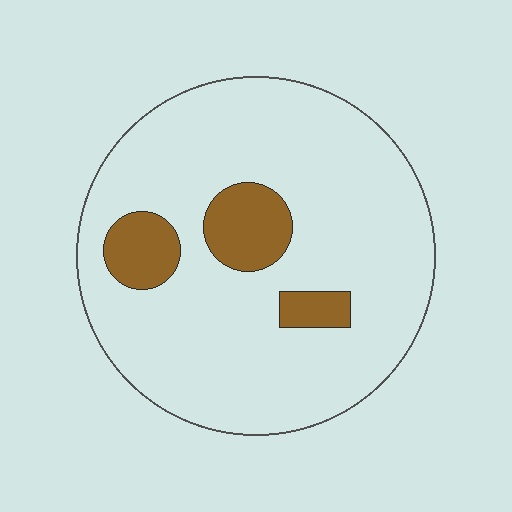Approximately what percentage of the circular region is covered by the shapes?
Approximately 15%.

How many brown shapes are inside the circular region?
3.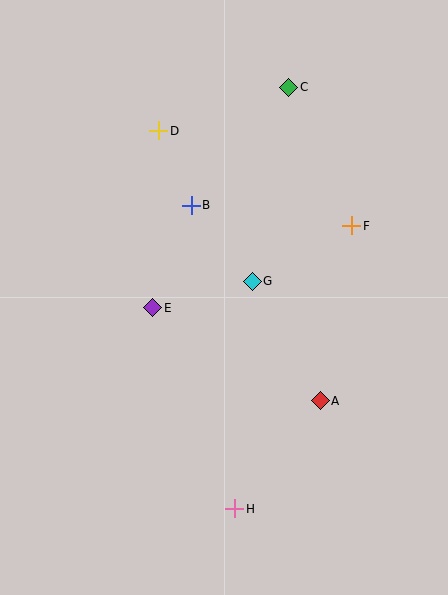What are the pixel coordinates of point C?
Point C is at (289, 87).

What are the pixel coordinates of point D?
Point D is at (159, 131).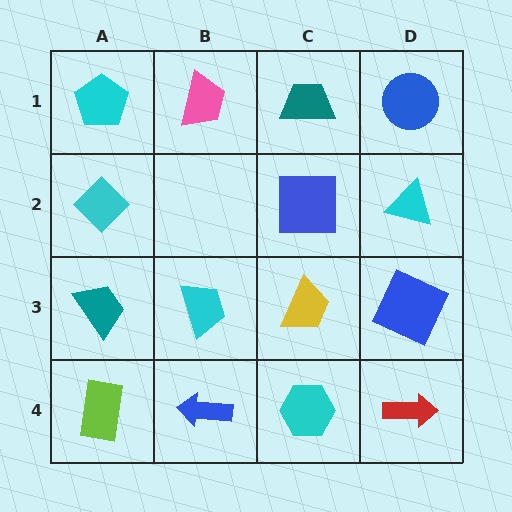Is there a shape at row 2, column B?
No, that cell is empty.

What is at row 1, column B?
A pink trapezoid.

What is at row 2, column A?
A cyan diamond.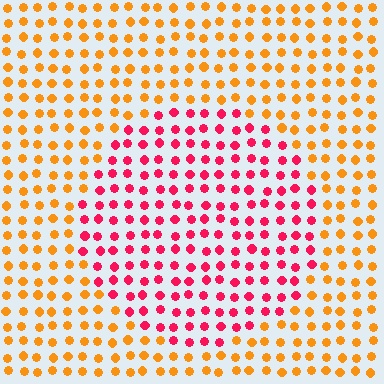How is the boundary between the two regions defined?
The boundary is defined purely by a slight shift in hue (about 52 degrees). Spacing, size, and orientation are identical on both sides.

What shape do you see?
I see a circle.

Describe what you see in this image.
The image is filled with small orange elements in a uniform arrangement. A circle-shaped region is visible where the elements are tinted to a slightly different hue, forming a subtle color boundary.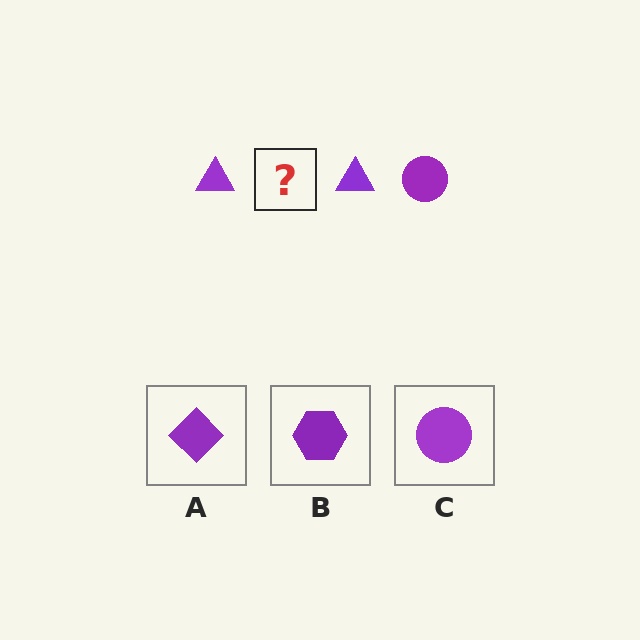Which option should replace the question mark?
Option C.